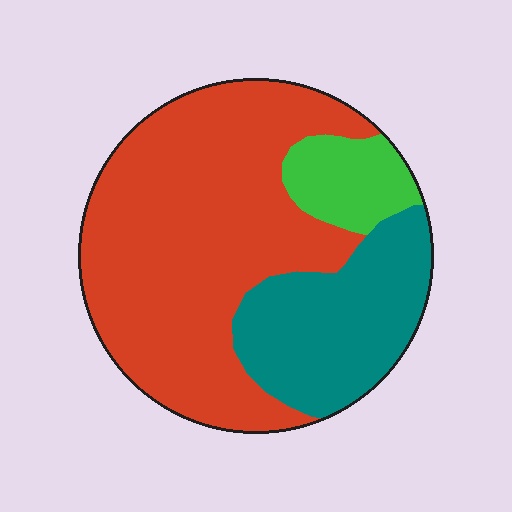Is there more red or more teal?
Red.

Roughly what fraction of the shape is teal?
Teal covers 26% of the shape.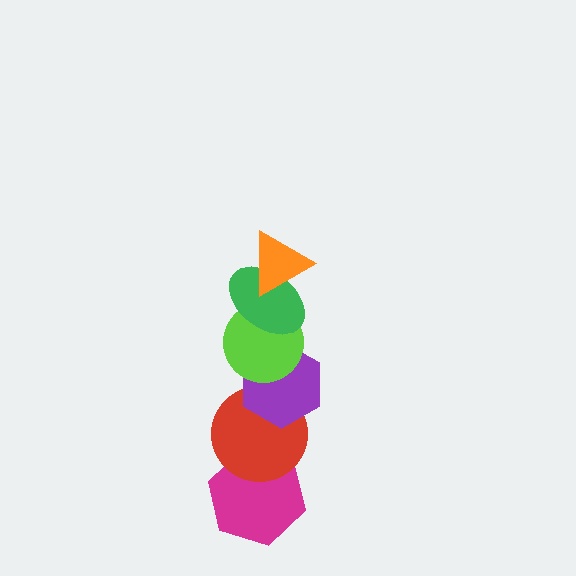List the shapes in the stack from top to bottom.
From top to bottom: the orange triangle, the green ellipse, the lime circle, the purple hexagon, the red circle, the magenta hexagon.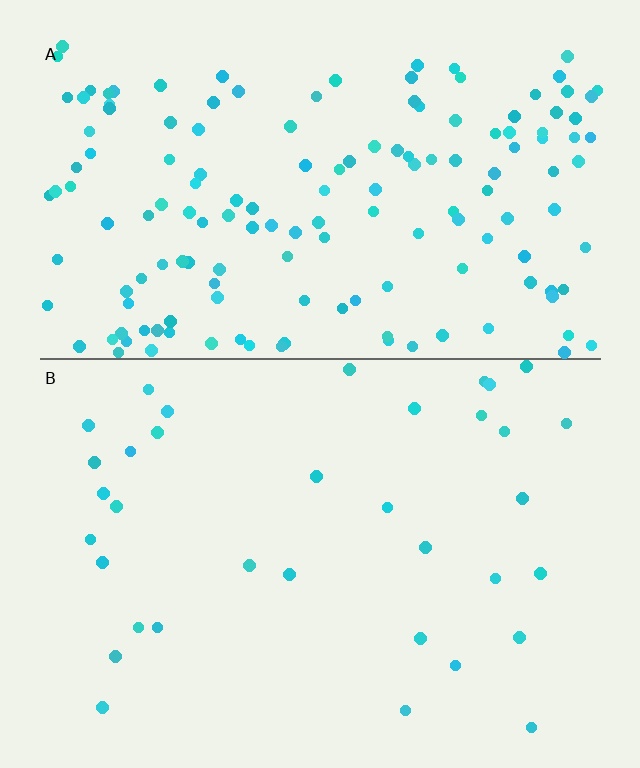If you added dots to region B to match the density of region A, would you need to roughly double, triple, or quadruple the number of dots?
Approximately quadruple.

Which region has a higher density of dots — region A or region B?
A (the top).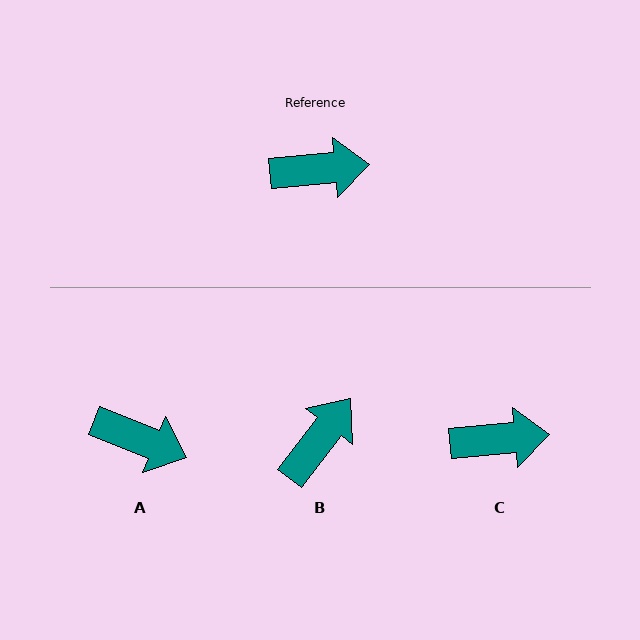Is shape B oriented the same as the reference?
No, it is off by about 48 degrees.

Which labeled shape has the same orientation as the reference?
C.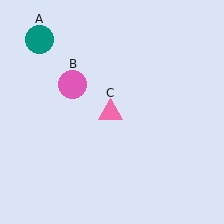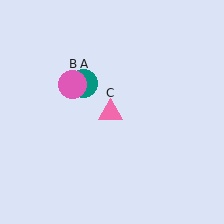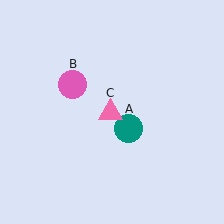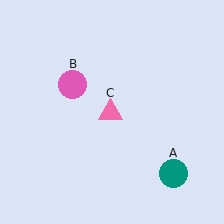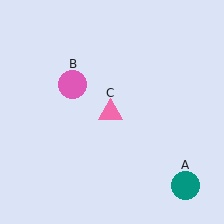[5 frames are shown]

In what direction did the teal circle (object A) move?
The teal circle (object A) moved down and to the right.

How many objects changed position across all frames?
1 object changed position: teal circle (object A).